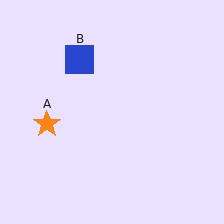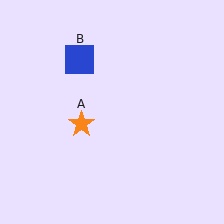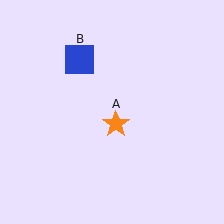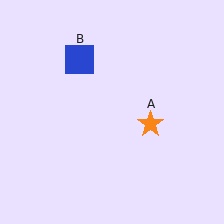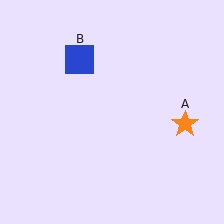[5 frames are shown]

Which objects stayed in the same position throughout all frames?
Blue square (object B) remained stationary.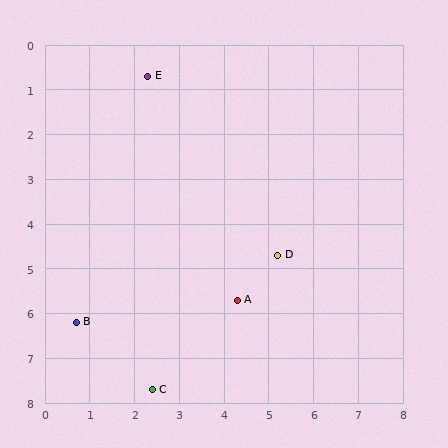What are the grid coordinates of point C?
Point C is at approximately (2.4, 7.7).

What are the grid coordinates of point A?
Point A is at approximately (4.3, 5.7).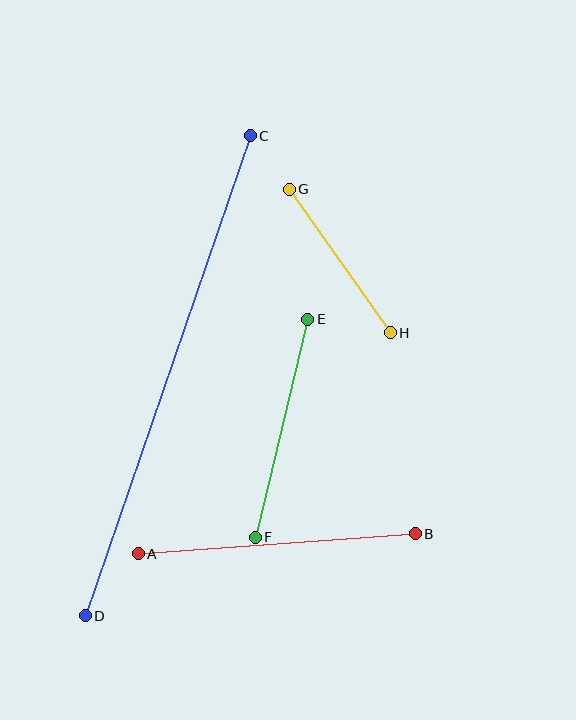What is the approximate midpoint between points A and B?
The midpoint is at approximately (277, 544) pixels.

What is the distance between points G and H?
The distance is approximately 176 pixels.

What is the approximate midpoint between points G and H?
The midpoint is at approximately (340, 261) pixels.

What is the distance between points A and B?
The distance is approximately 278 pixels.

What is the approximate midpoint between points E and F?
The midpoint is at approximately (281, 428) pixels.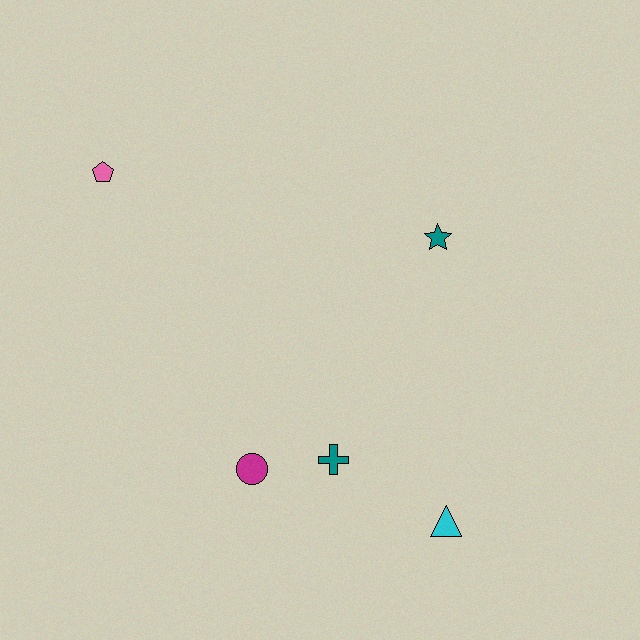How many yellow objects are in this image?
There are no yellow objects.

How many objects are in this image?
There are 5 objects.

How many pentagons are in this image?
There is 1 pentagon.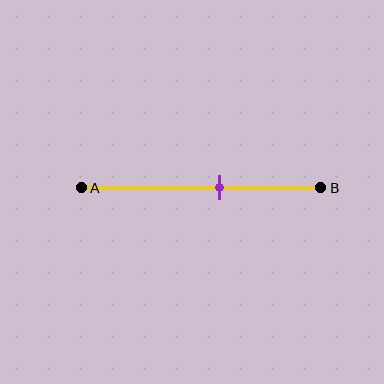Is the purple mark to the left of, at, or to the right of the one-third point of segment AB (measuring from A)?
The purple mark is to the right of the one-third point of segment AB.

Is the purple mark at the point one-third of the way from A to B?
No, the mark is at about 60% from A, not at the 33% one-third point.